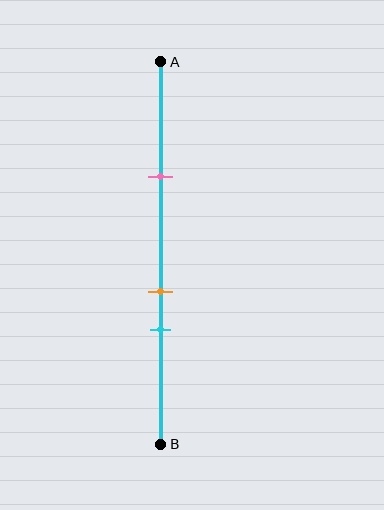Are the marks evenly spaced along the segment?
No, the marks are not evenly spaced.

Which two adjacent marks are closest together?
The orange and cyan marks are the closest adjacent pair.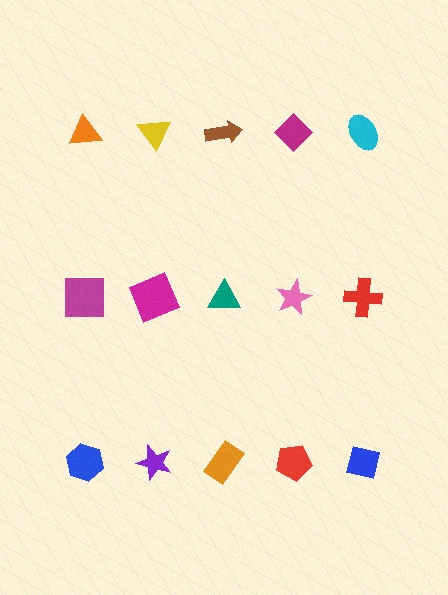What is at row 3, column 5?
A blue square.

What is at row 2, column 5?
A red cross.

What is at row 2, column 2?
A magenta square.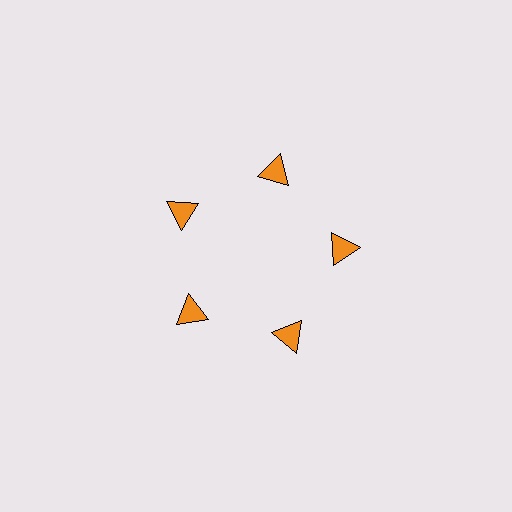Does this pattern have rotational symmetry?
Yes, this pattern has 5-fold rotational symmetry. It looks the same after rotating 72 degrees around the center.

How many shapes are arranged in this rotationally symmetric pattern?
There are 5 shapes, arranged in 5 groups of 1.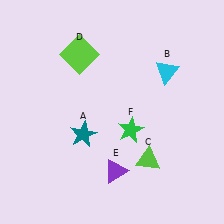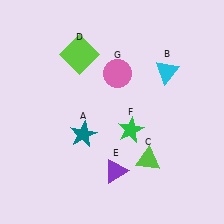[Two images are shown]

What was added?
A pink circle (G) was added in Image 2.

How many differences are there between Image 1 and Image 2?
There is 1 difference between the two images.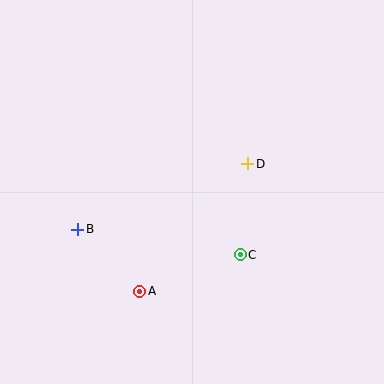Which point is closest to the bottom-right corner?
Point C is closest to the bottom-right corner.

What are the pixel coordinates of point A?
Point A is at (140, 291).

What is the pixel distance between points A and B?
The distance between A and B is 88 pixels.